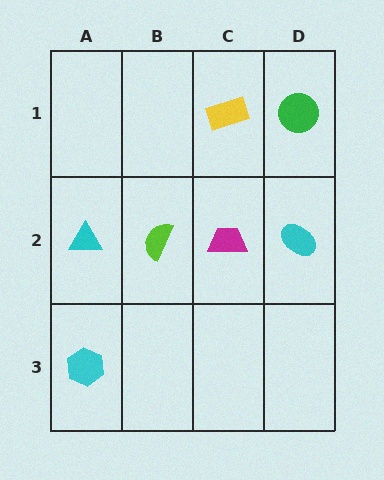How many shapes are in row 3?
1 shape.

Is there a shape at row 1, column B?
No, that cell is empty.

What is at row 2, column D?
A cyan ellipse.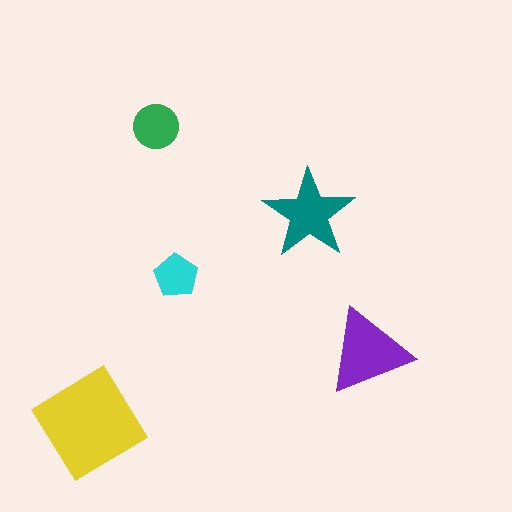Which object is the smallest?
The cyan pentagon.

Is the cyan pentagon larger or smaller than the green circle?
Smaller.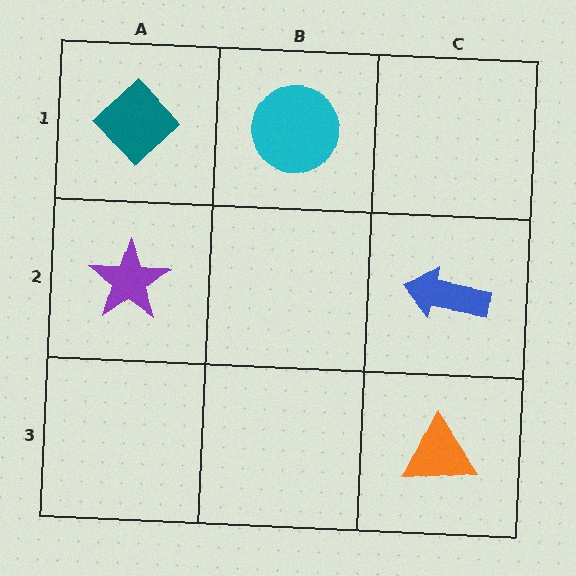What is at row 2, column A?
A purple star.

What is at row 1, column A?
A teal diamond.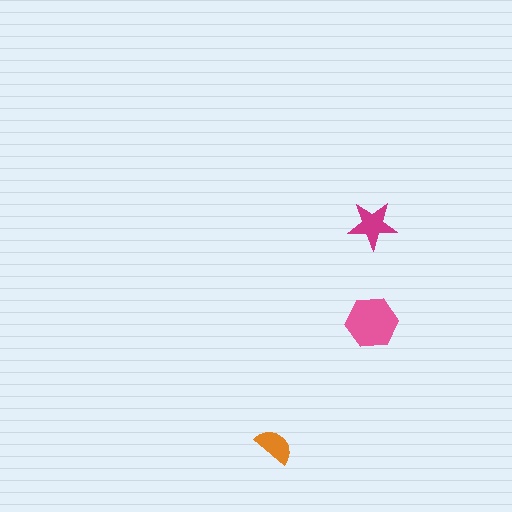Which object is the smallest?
The orange semicircle.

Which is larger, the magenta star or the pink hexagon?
The pink hexagon.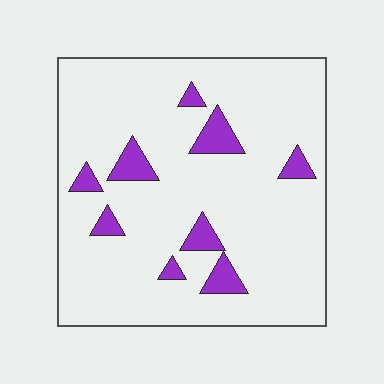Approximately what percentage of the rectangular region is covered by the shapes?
Approximately 10%.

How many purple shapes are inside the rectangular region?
9.